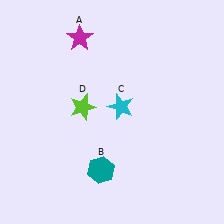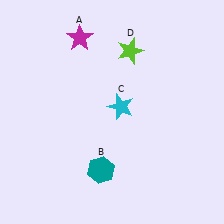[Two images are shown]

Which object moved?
The lime star (D) moved up.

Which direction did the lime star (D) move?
The lime star (D) moved up.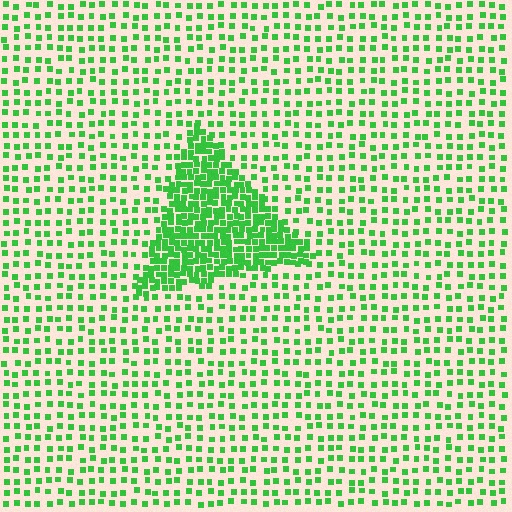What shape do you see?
I see a triangle.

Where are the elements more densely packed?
The elements are more densely packed inside the triangle boundary.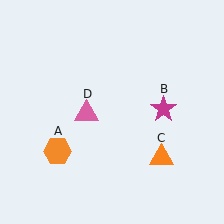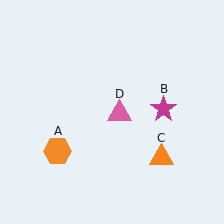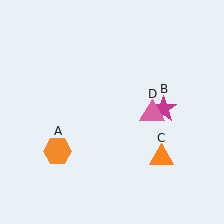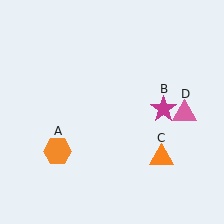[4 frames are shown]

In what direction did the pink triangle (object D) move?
The pink triangle (object D) moved right.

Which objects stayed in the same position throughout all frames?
Orange hexagon (object A) and magenta star (object B) and orange triangle (object C) remained stationary.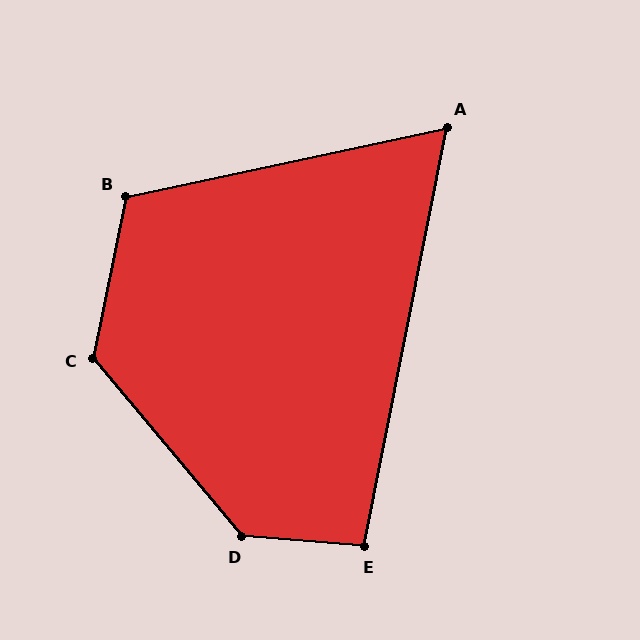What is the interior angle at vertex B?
Approximately 113 degrees (obtuse).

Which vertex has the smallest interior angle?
A, at approximately 67 degrees.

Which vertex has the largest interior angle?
D, at approximately 134 degrees.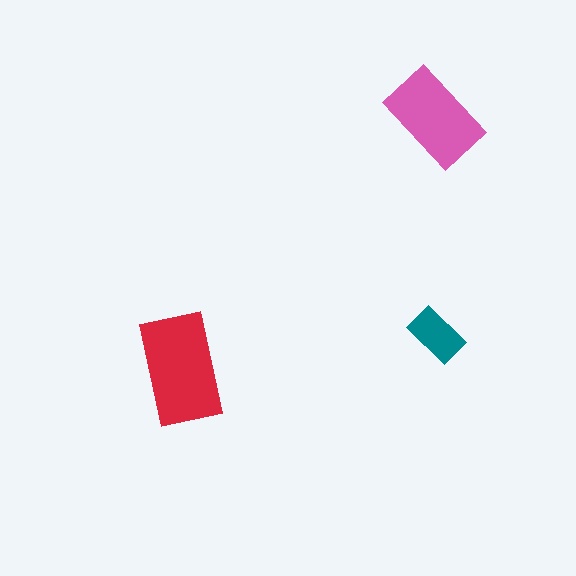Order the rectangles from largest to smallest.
the red one, the pink one, the teal one.